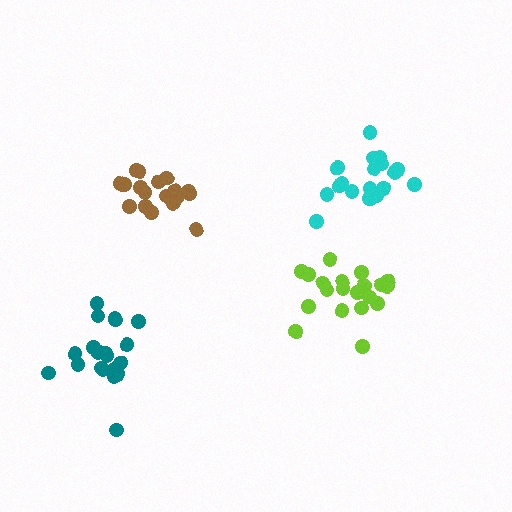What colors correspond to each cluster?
The clusters are colored: brown, lime, teal, cyan.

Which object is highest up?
The cyan cluster is topmost.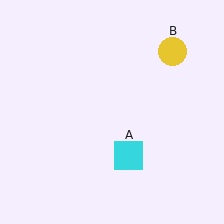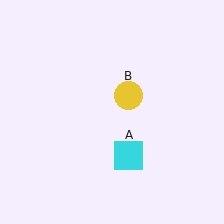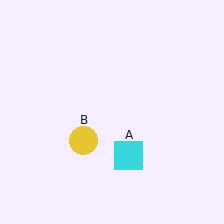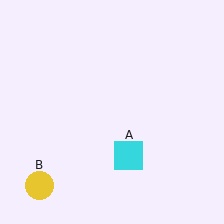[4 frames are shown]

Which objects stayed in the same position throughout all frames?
Cyan square (object A) remained stationary.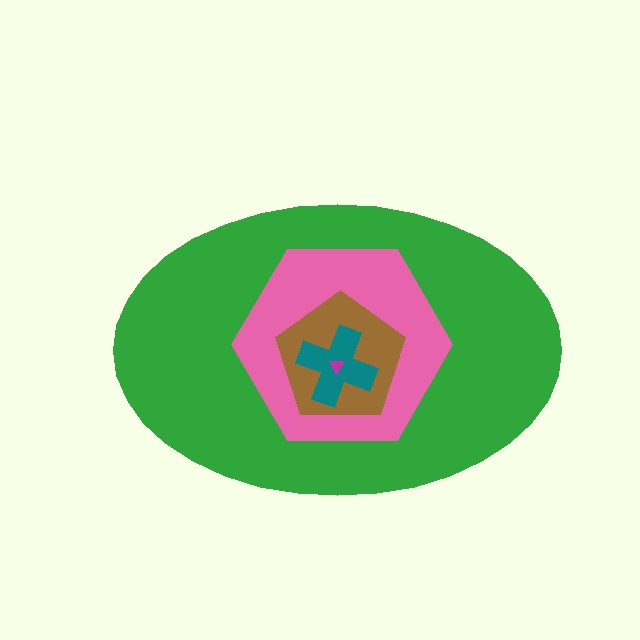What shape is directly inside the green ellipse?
The pink hexagon.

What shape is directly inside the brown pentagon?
The teal cross.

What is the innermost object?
The magenta triangle.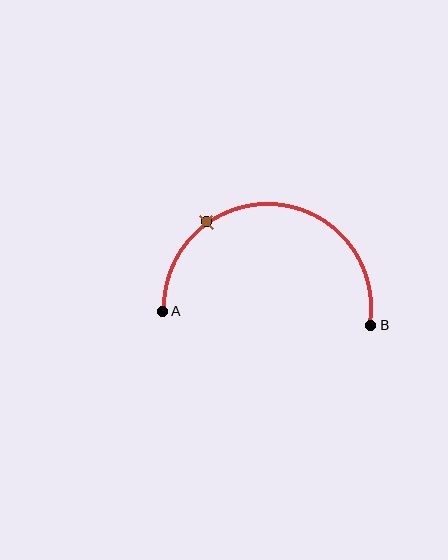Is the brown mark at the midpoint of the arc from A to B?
No. The brown mark lies on the arc but is closer to endpoint A. The arc midpoint would be at the point on the curve equidistant along the arc from both A and B.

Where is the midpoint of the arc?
The arc midpoint is the point on the curve farthest from the straight line joining A and B. It sits above that line.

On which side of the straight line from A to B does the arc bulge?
The arc bulges above the straight line connecting A and B.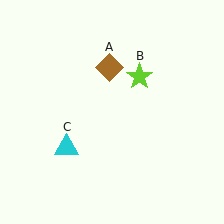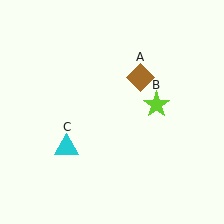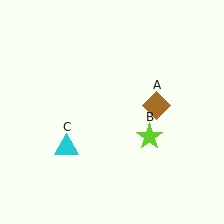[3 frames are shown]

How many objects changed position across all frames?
2 objects changed position: brown diamond (object A), lime star (object B).